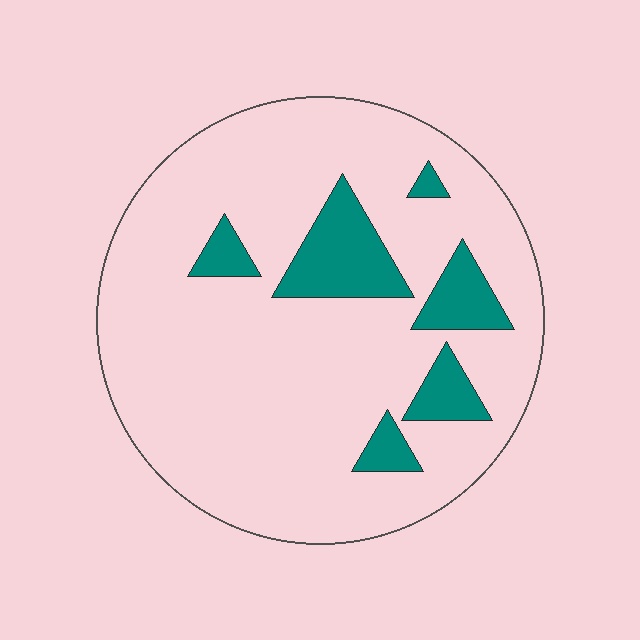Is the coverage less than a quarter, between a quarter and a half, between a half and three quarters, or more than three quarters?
Less than a quarter.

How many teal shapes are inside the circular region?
6.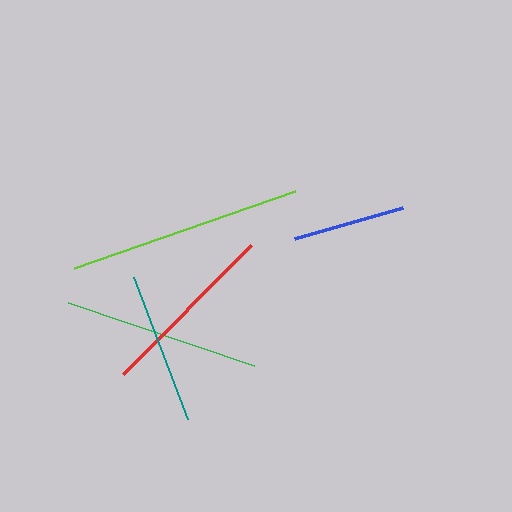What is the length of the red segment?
The red segment is approximately 182 pixels long.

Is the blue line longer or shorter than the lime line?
The lime line is longer than the blue line.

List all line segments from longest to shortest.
From longest to shortest: lime, green, red, teal, blue.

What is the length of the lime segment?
The lime segment is approximately 234 pixels long.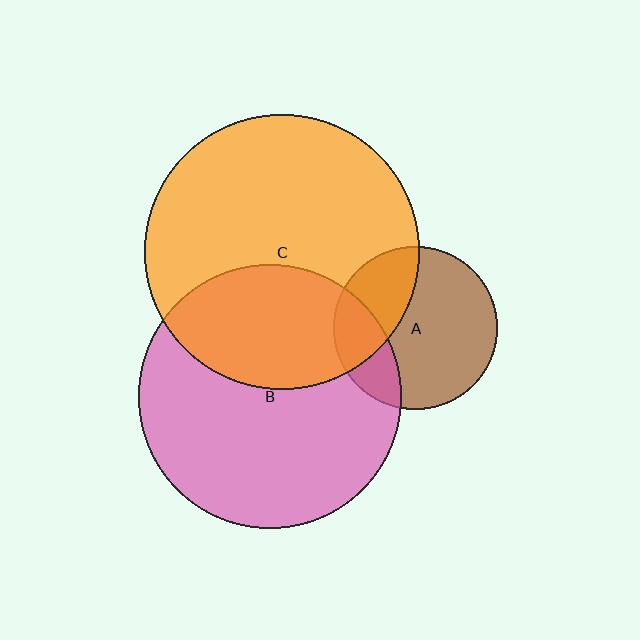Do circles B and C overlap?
Yes.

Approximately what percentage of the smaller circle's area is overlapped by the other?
Approximately 35%.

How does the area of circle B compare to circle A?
Approximately 2.6 times.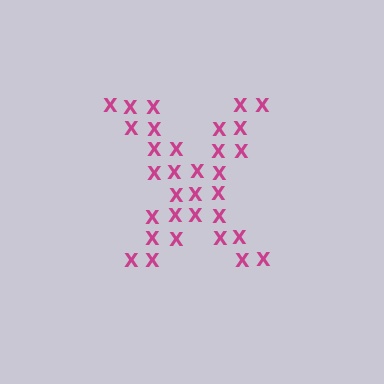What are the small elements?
The small elements are letter X's.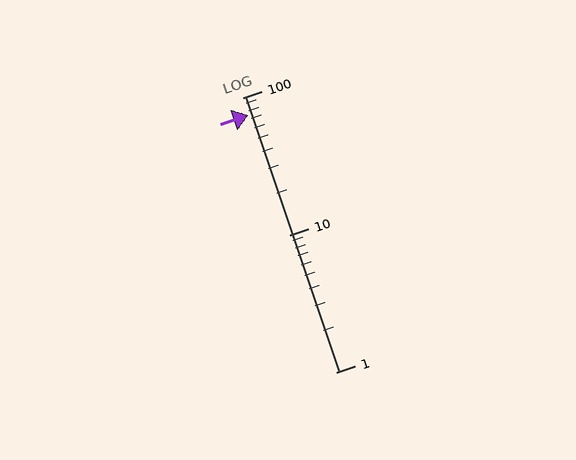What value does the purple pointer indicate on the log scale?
The pointer indicates approximately 75.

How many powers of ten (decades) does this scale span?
The scale spans 2 decades, from 1 to 100.